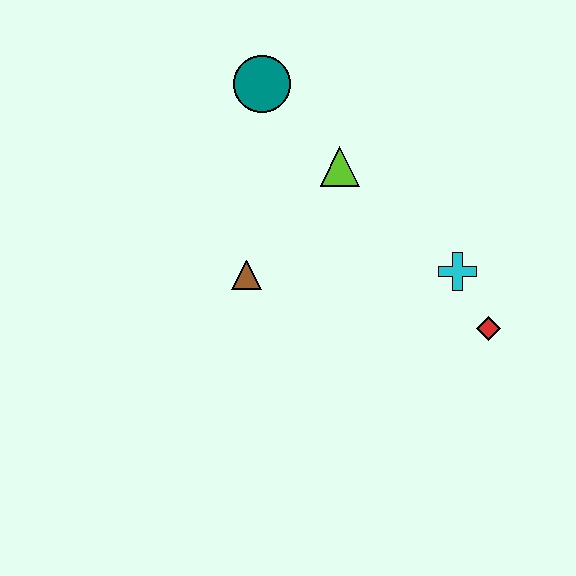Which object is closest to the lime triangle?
The teal circle is closest to the lime triangle.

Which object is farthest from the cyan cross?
The teal circle is farthest from the cyan cross.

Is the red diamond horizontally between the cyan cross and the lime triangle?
No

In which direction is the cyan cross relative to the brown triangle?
The cyan cross is to the right of the brown triangle.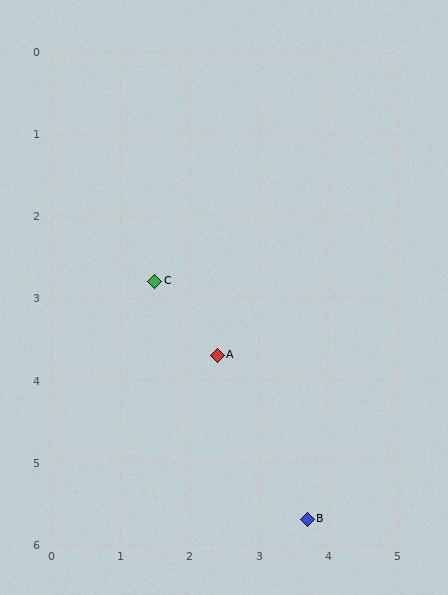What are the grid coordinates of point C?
Point C is at approximately (1.5, 2.8).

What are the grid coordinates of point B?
Point B is at approximately (3.7, 5.7).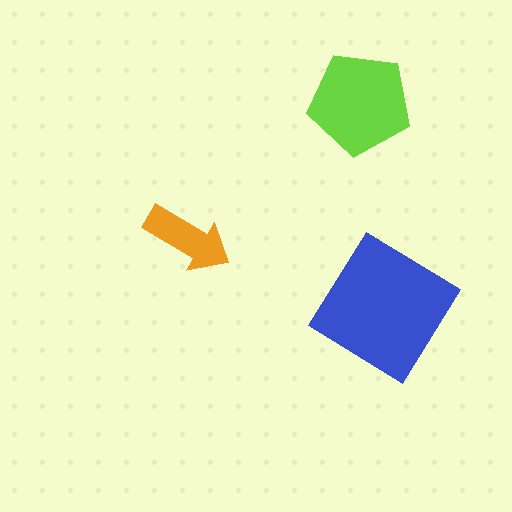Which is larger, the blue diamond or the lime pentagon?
The blue diamond.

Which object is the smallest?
The orange arrow.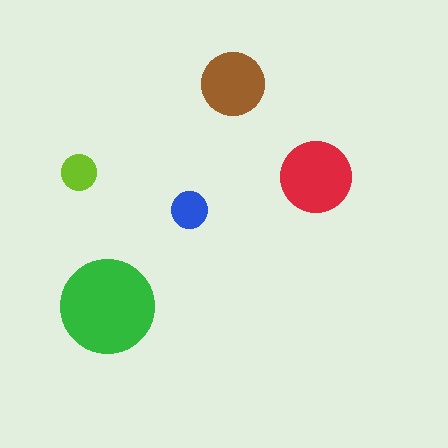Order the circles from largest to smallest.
the green one, the red one, the brown one, the blue one, the lime one.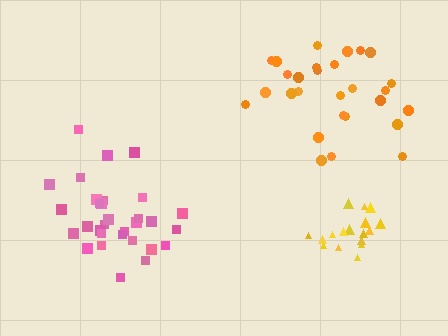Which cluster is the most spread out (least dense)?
Orange.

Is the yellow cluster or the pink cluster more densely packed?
Yellow.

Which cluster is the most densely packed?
Yellow.